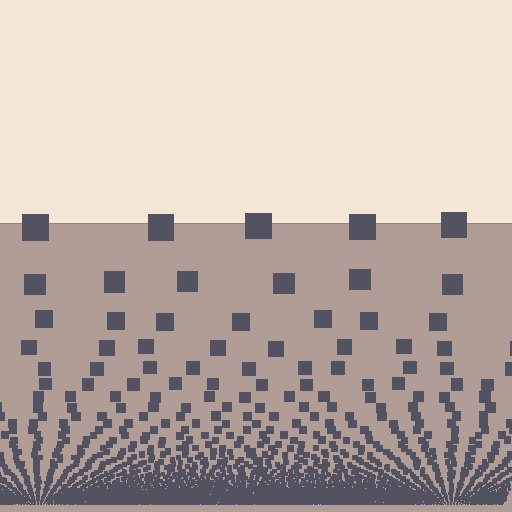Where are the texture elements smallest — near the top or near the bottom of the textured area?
Near the bottom.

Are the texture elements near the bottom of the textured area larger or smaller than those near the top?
Smaller. The gradient is inverted — elements near the bottom are smaller and denser.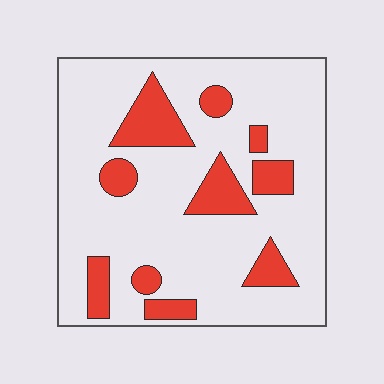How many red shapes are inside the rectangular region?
10.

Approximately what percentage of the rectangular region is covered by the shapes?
Approximately 20%.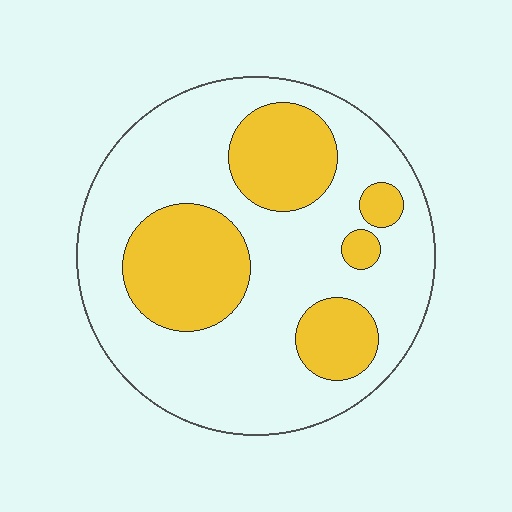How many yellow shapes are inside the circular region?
5.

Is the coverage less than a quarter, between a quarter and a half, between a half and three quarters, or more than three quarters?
Between a quarter and a half.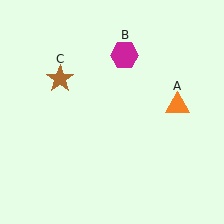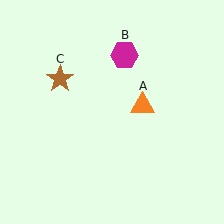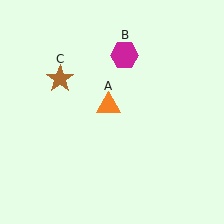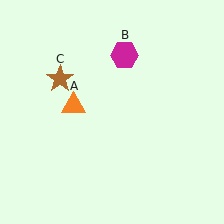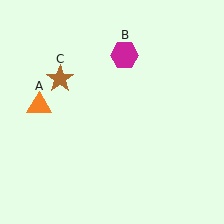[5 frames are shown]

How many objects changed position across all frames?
1 object changed position: orange triangle (object A).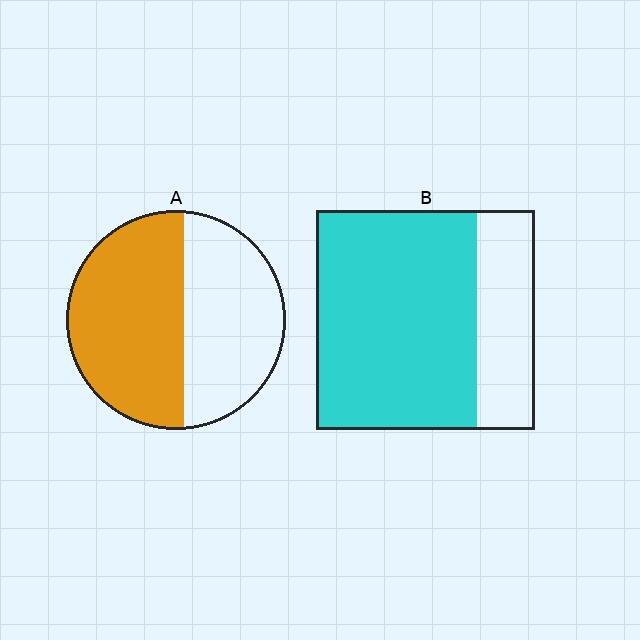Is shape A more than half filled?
Yes.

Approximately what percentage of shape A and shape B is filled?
A is approximately 55% and B is approximately 75%.